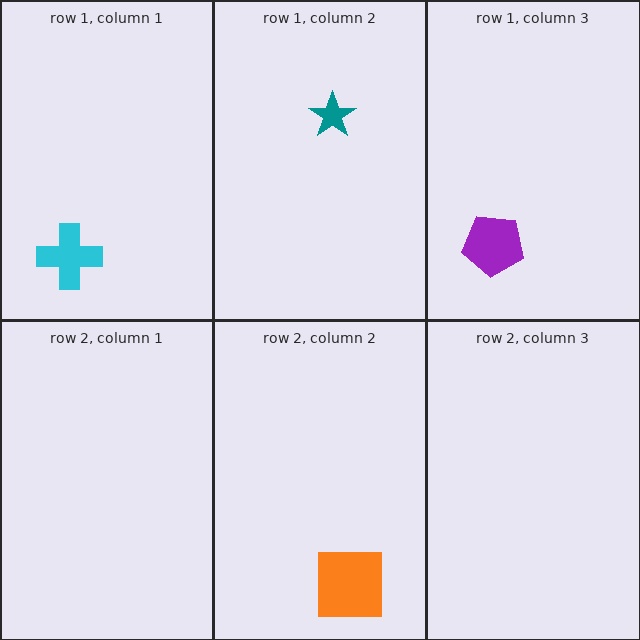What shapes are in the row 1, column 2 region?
The teal star.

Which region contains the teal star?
The row 1, column 2 region.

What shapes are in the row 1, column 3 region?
The purple pentagon.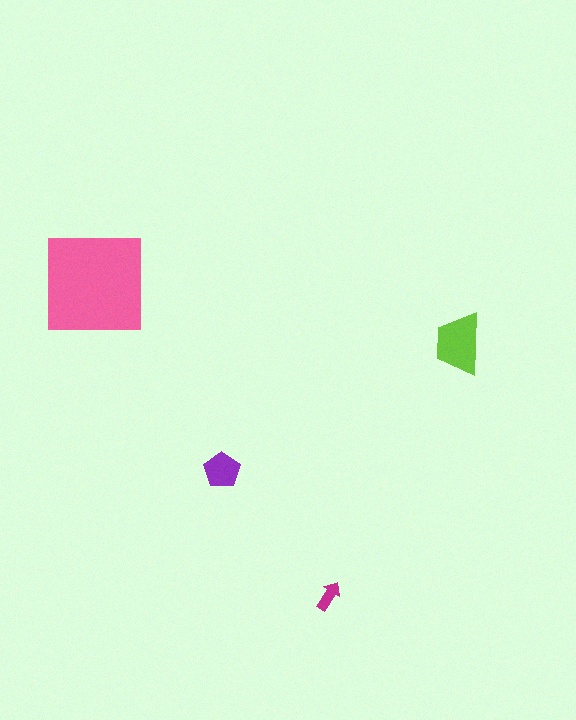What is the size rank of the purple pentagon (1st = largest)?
3rd.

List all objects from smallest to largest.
The magenta arrow, the purple pentagon, the lime trapezoid, the pink square.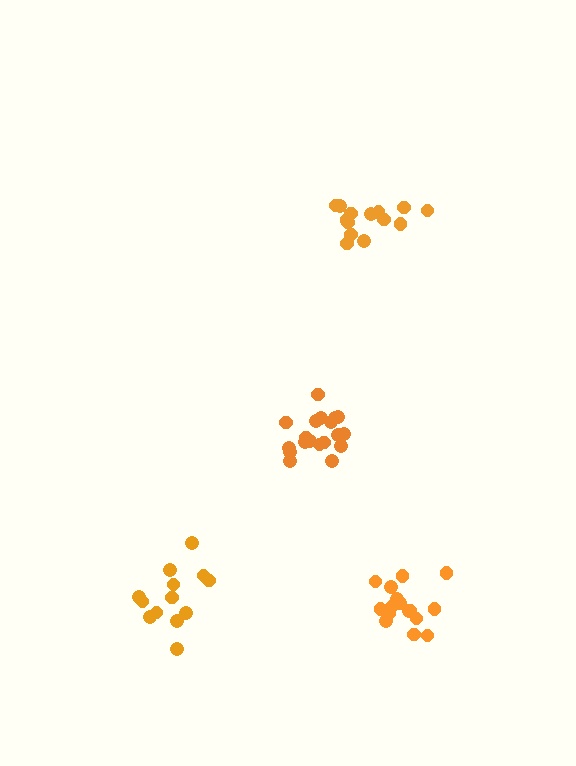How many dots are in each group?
Group 1: 19 dots, Group 2: 16 dots, Group 3: 14 dots, Group 4: 13 dots (62 total).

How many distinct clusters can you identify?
There are 4 distinct clusters.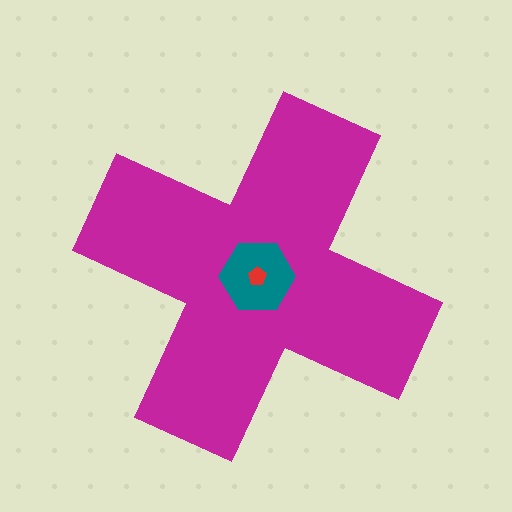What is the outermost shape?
The magenta cross.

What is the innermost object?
The red pentagon.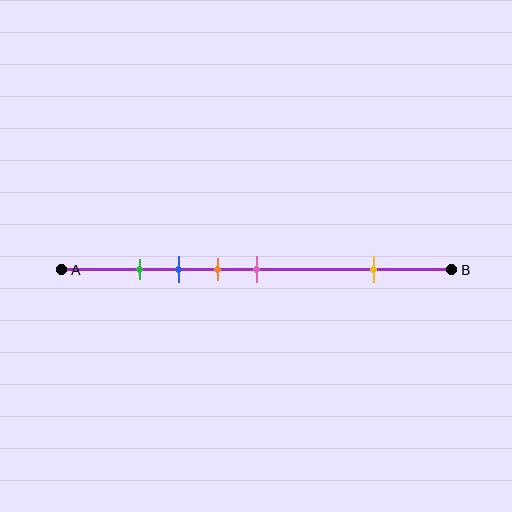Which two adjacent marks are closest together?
The green and blue marks are the closest adjacent pair.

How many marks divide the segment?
There are 5 marks dividing the segment.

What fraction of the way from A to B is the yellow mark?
The yellow mark is approximately 80% (0.8) of the way from A to B.